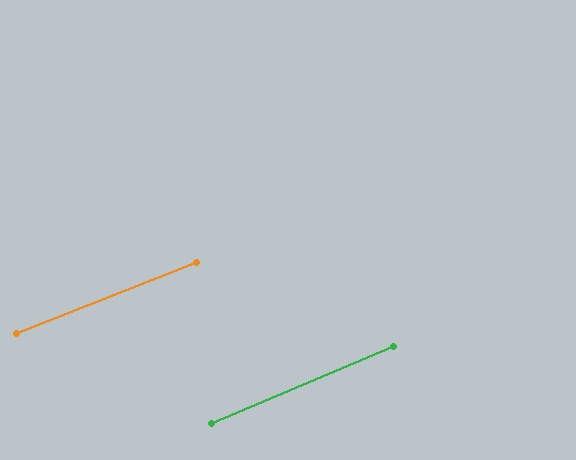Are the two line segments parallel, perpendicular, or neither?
Parallel — their directions differ by only 1.5°.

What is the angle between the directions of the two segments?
Approximately 1 degree.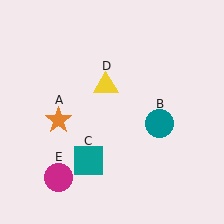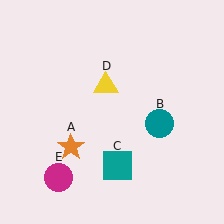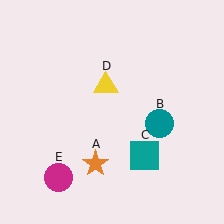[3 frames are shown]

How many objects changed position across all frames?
2 objects changed position: orange star (object A), teal square (object C).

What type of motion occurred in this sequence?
The orange star (object A), teal square (object C) rotated counterclockwise around the center of the scene.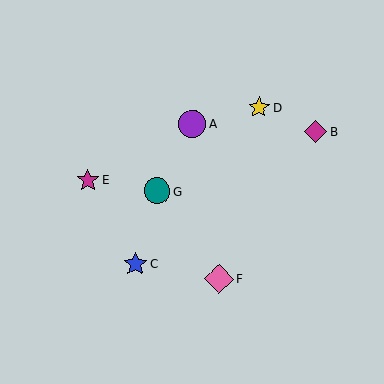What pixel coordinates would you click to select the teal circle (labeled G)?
Click at (157, 191) to select the teal circle G.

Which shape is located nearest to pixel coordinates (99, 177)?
The magenta star (labeled E) at (88, 180) is nearest to that location.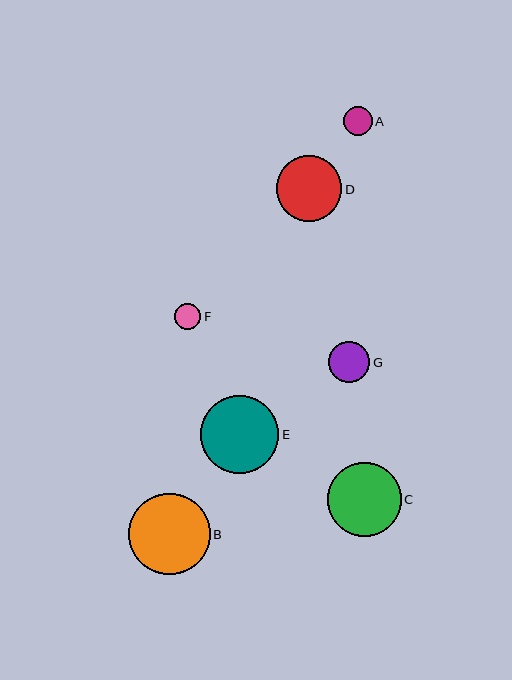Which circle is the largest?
Circle B is the largest with a size of approximately 82 pixels.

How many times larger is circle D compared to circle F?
Circle D is approximately 2.5 times the size of circle F.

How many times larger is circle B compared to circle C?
Circle B is approximately 1.1 times the size of circle C.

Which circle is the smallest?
Circle F is the smallest with a size of approximately 26 pixels.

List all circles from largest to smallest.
From largest to smallest: B, E, C, D, G, A, F.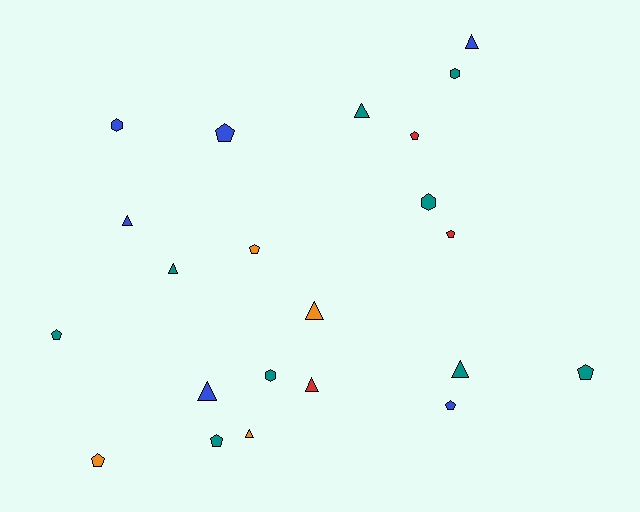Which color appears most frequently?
Teal, with 9 objects.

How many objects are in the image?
There are 22 objects.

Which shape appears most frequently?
Triangle, with 9 objects.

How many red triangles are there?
There is 1 red triangle.